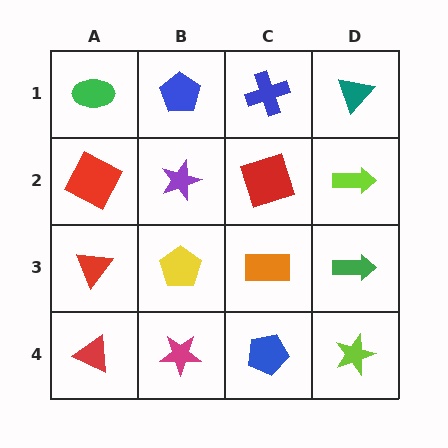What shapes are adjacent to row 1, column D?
A lime arrow (row 2, column D), a blue cross (row 1, column C).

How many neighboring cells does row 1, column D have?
2.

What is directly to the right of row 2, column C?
A lime arrow.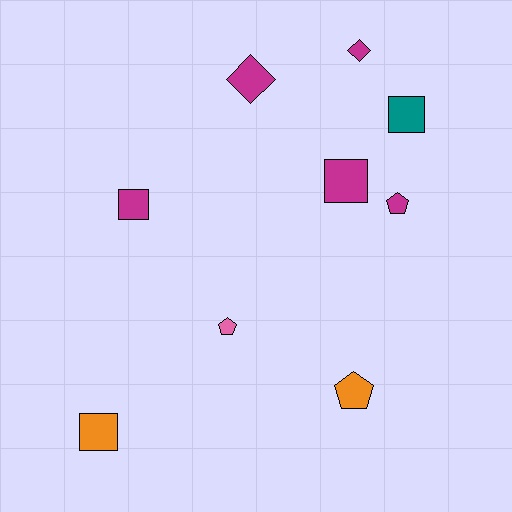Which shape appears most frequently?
Square, with 4 objects.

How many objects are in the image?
There are 9 objects.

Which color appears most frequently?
Magenta, with 5 objects.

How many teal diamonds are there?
There are no teal diamonds.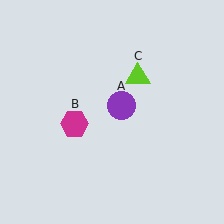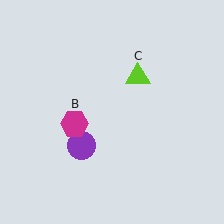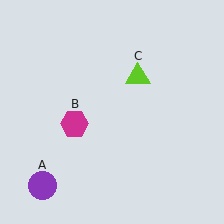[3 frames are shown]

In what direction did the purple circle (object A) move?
The purple circle (object A) moved down and to the left.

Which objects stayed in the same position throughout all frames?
Magenta hexagon (object B) and lime triangle (object C) remained stationary.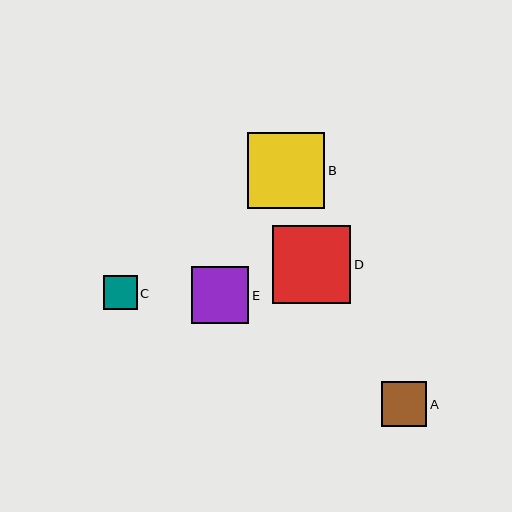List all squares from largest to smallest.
From largest to smallest: D, B, E, A, C.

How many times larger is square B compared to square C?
Square B is approximately 2.3 times the size of square C.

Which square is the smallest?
Square C is the smallest with a size of approximately 34 pixels.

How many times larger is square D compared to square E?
Square D is approximately 1.4 times the size of square E.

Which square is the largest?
Square D is the largest with a size of approximately 78 pixels.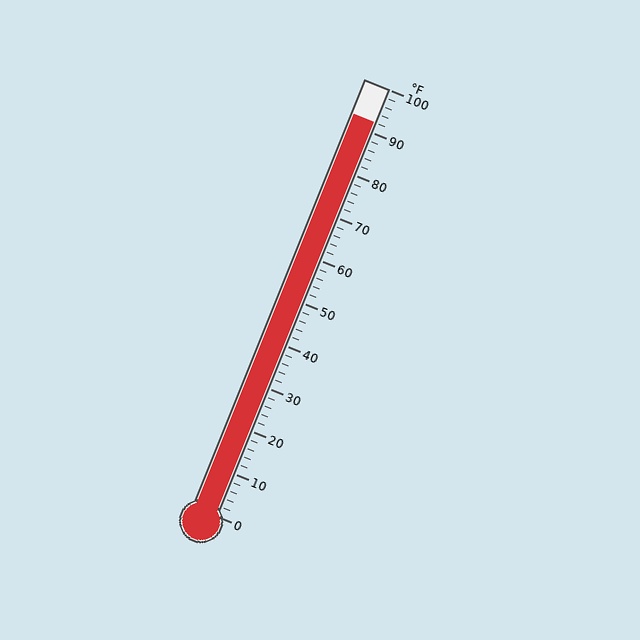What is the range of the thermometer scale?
The thermometer scale ranges from 0°F to 100°F.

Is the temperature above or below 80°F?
The temperature is above 80°F.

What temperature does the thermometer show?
The thermometer shows approximately 92°F.